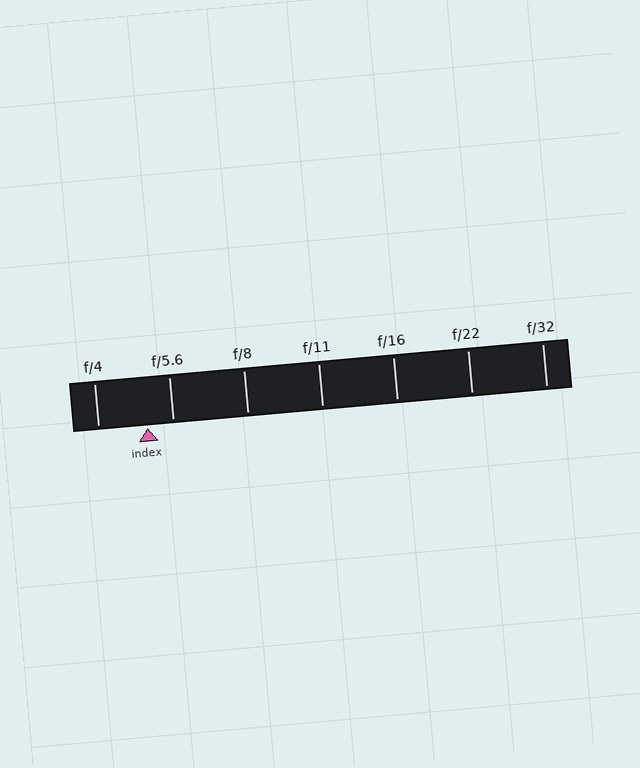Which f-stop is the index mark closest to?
The index mark is closest to f/5.6.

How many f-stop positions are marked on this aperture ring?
There are 7 f-stop positions marked.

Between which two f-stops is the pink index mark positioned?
The index mark is between f/4 and f/5.6.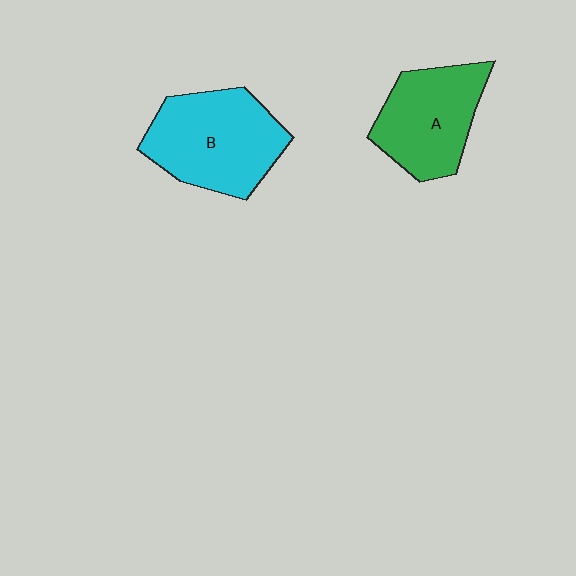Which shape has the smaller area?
Shape A (green).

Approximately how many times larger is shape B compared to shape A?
Approximately 1.2 times.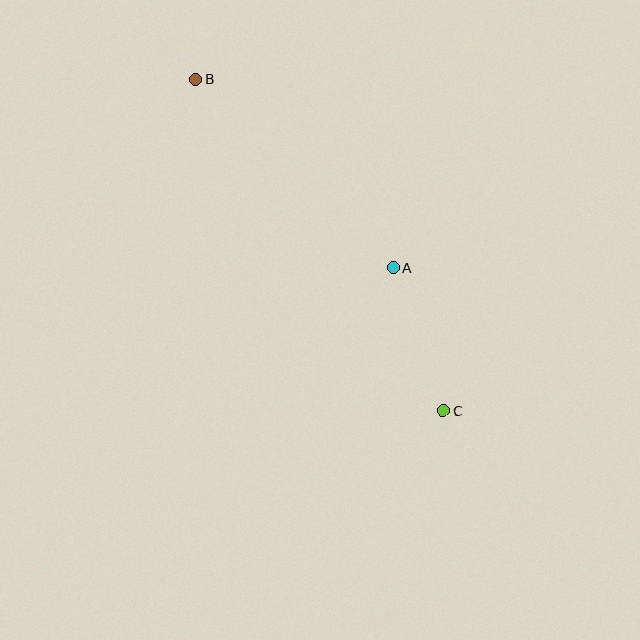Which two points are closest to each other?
Points A and C are closest to each other.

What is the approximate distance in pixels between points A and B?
The distance between A and B is approximately 273 pixels.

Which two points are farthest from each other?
Points B and C are farthest from each other.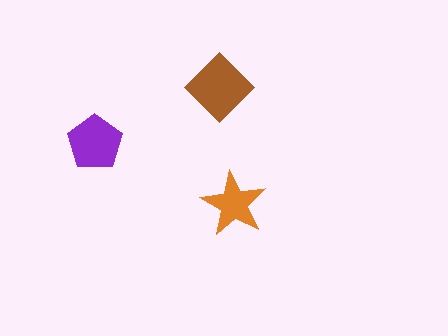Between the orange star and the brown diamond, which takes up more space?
The brown diamond.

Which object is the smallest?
The orange star.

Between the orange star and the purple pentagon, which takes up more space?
The purple pentagon.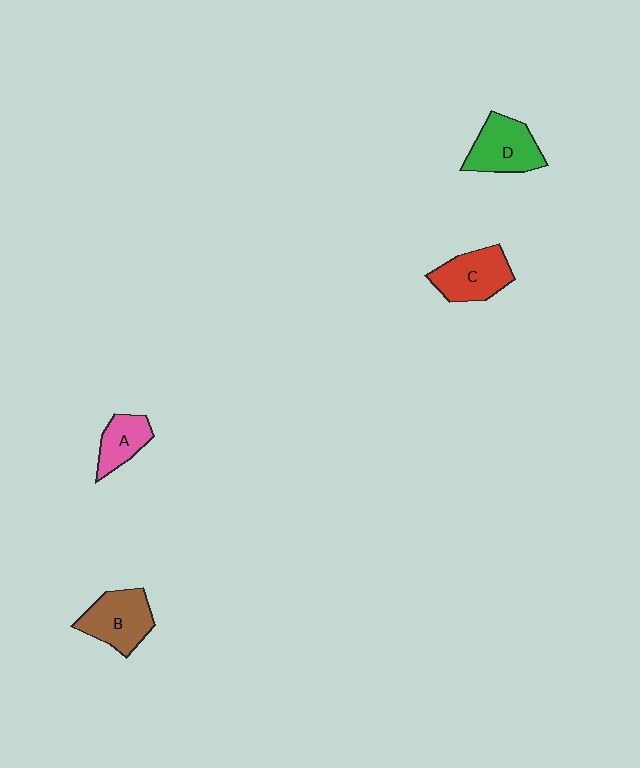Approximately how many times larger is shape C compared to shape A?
Approximately 1.4 times.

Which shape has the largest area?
Shape B (brown).